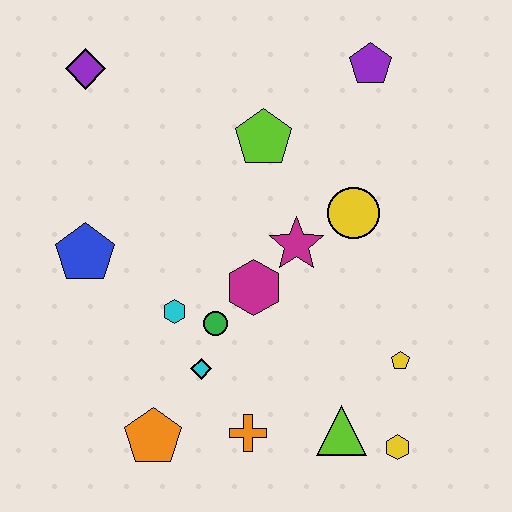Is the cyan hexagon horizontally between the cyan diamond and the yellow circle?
No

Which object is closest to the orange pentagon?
The cyan diamond is closest to the orange pentagon.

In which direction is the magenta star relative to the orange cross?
The magenta star is above the orange cross.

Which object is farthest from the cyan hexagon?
The purple pentagon is farthest from the cyan hexagon.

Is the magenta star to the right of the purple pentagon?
No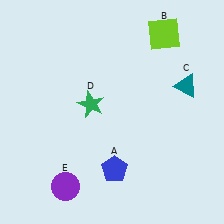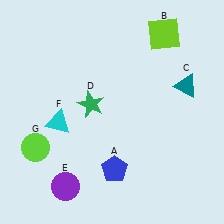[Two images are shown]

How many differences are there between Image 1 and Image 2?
There are 2 differences between the two images.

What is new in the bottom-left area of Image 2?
A lime circle (G) was added in the bottom-left area of Image 2.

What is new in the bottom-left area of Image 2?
A cyan triangle (F) was added in the bottom-left area of Image 2.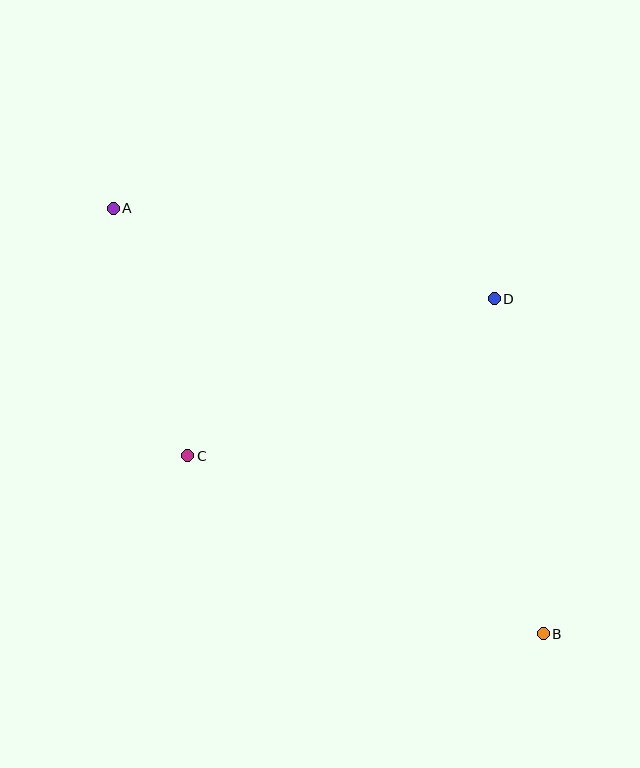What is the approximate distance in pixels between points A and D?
The distance between A and D is approximately 392 pixels.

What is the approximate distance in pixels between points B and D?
The distance between B and D is approximately 338 pixels.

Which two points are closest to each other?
Points A and C are closest to each other.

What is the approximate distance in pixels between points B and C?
The distance between B and C is approximately 398 pixels.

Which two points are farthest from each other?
Points A and B are farthest from each other.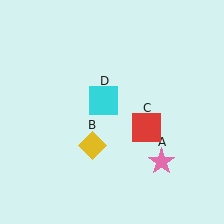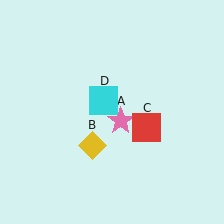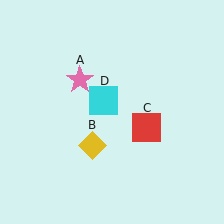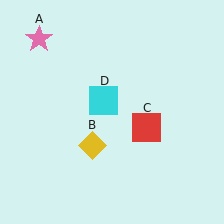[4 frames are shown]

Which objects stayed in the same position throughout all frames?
Yellow diamond (object B) and red square (object C) and cyan square (object D) remained stationary.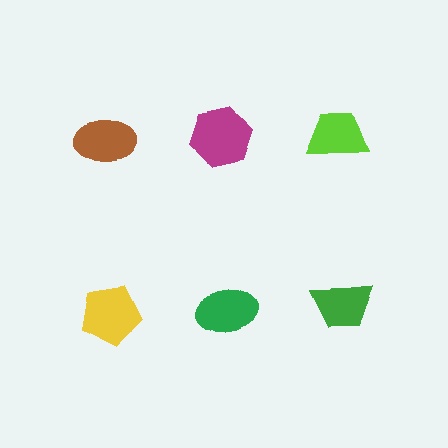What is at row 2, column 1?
A yellow pentagon.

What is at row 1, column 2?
A magenta hexagon.